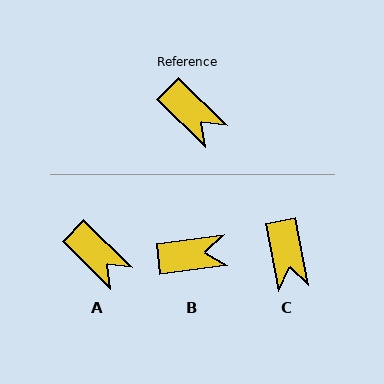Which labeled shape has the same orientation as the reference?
A.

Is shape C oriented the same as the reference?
No, it is off by about 34 degrees.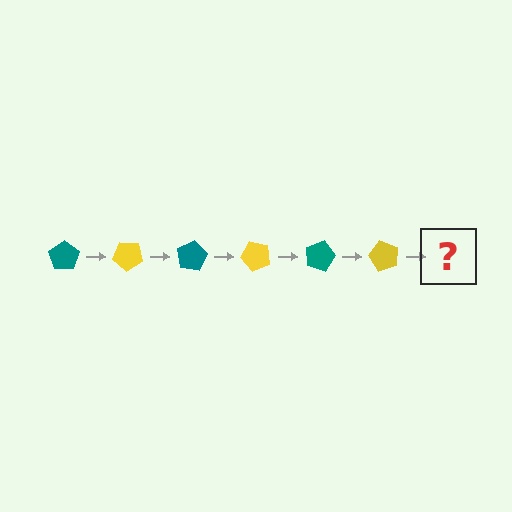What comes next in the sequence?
The next element should be a teal pentagon, rotated 240 degrees from the start.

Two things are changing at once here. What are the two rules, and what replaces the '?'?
The two rules are that it rotates 40 degrees each step and the color cycles through teal and yellow. The '?' should be a teal pentagon, rotated 240 degrees from the start.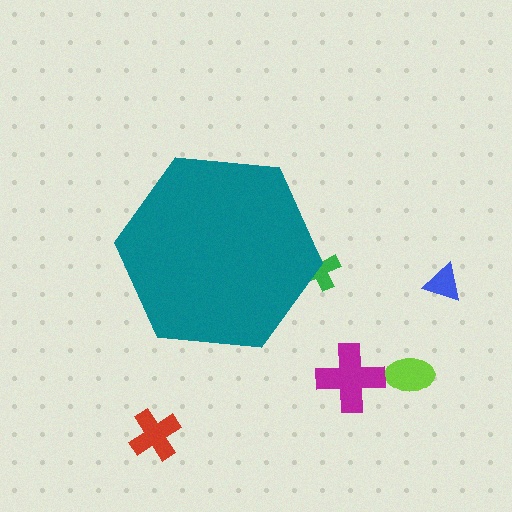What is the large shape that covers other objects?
A teal hexagon.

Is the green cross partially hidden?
Yes, the green cross is partially hidden behind the teal hexagon.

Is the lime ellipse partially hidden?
No, the lime ellipse is fully visible.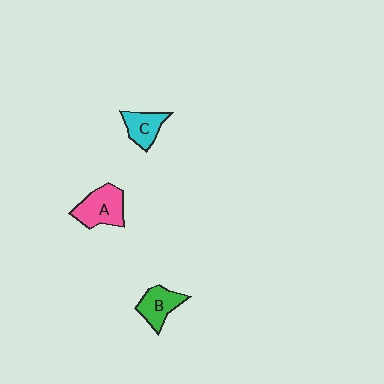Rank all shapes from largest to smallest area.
From largest to smallest: A (pink), B (green), C (cyan).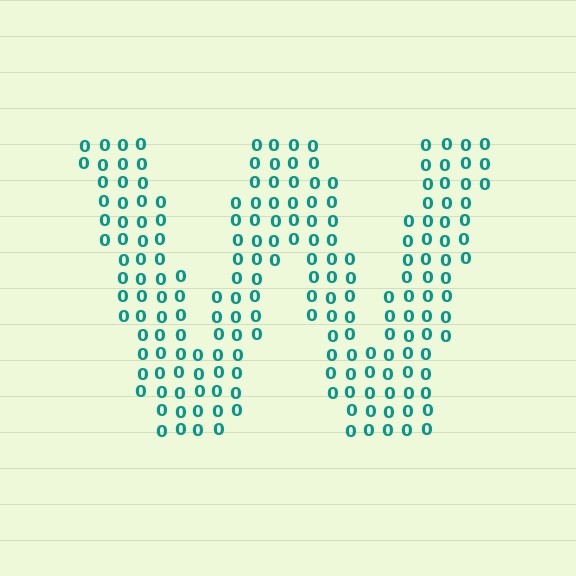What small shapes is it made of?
It is made of small digit 0's.